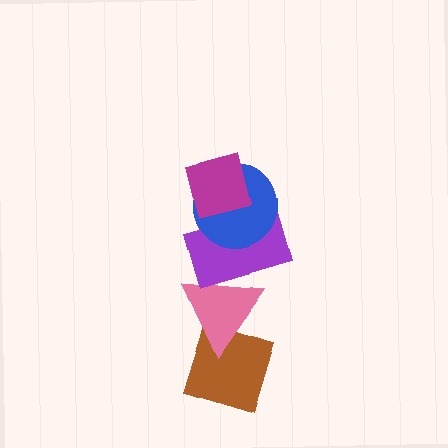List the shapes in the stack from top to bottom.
From top to bottom: the magenta square, the blue circle, the purple rectangle, the pink triangle, the brown diamond.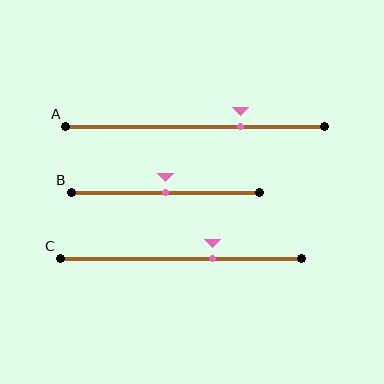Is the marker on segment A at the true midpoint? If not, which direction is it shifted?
No, the marker on segment A is shifted to the right by about 18% of the segment length.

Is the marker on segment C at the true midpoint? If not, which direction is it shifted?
No, the marker on segment C is shifted to the right by about 13% of the segment length.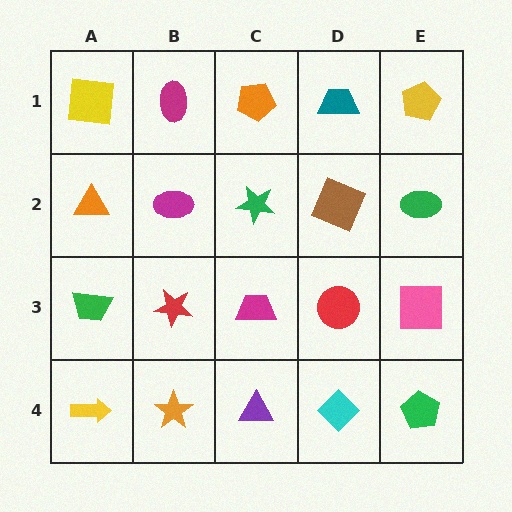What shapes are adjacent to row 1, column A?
An orange triangle (row 2, column A), a magenta ellipse (row 1, column B).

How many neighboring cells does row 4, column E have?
2.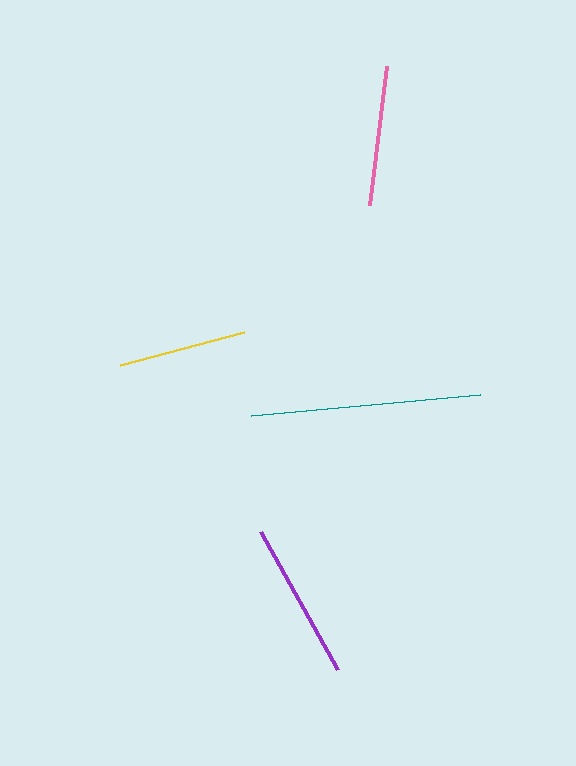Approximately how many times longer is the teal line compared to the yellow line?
The teal line is approximately 1.8 times the length of the yellow line.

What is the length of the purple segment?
The purple segment is approximately 157 pixels long.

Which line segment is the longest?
The teal line is the longest at approximately 229 pixels.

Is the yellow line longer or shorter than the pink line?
The pink line is longer than the yellow line.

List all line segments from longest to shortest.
From longest to shortest: teal, purple, pink, yellow.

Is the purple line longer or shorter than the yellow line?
The purple line is longer than the yellow line.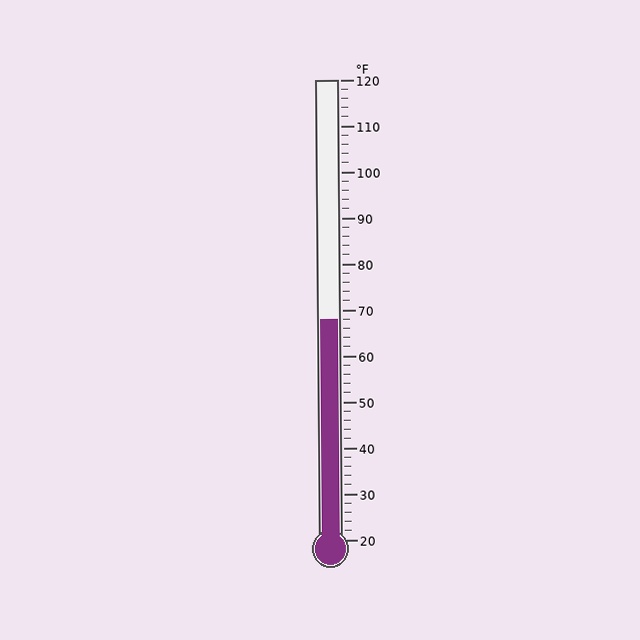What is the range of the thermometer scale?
The thermometer scale ranges from 20°F to 120°F.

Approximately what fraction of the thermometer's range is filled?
The thermometer is filled to approximately 50% of its range.